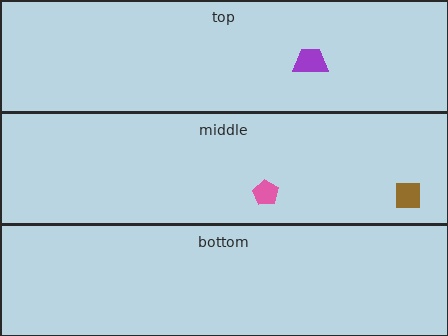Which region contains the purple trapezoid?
The top region.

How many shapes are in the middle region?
2.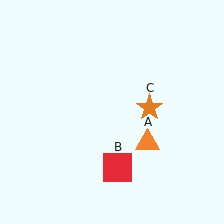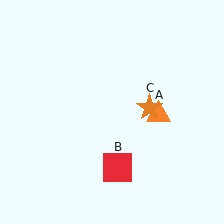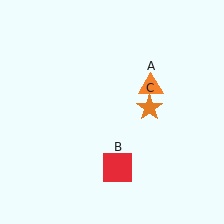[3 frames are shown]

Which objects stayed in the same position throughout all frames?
Red square (object B) and orange star (object C) remained stationary.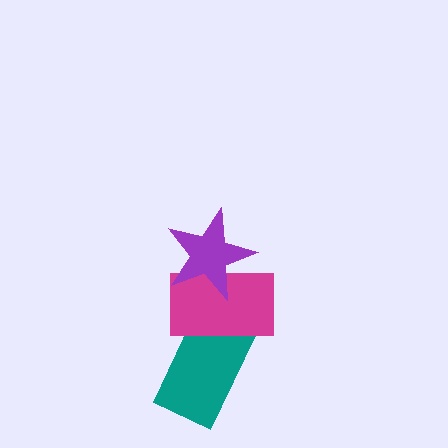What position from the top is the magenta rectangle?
The magenta rectangle is 2nd from the top.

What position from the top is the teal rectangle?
The teal rectangle is 3rd from the top.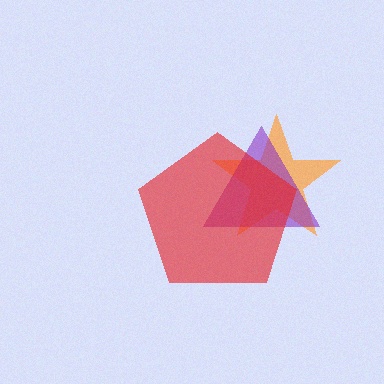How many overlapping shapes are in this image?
There are 3 overlapping shapes in the image.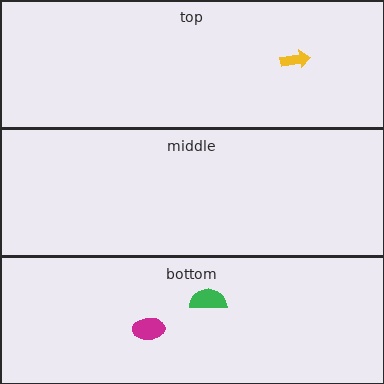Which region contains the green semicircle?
The bottom region.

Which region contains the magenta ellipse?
The bottom region.